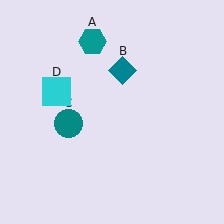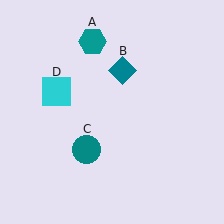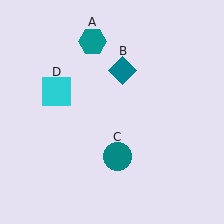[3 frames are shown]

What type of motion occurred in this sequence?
The teal circle (object C) rotated counterclockwise around the center of the scene.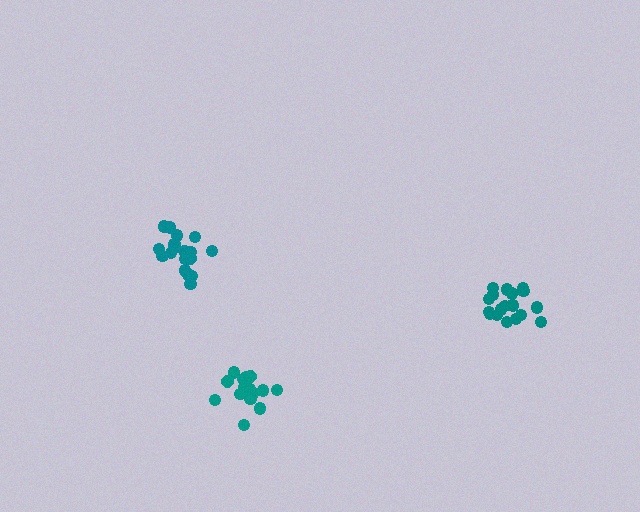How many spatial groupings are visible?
There are 3 spatial groupings.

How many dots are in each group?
Group 1: 19 dots, Group 2: 19 dots, Group 3: 16 dots (54 total).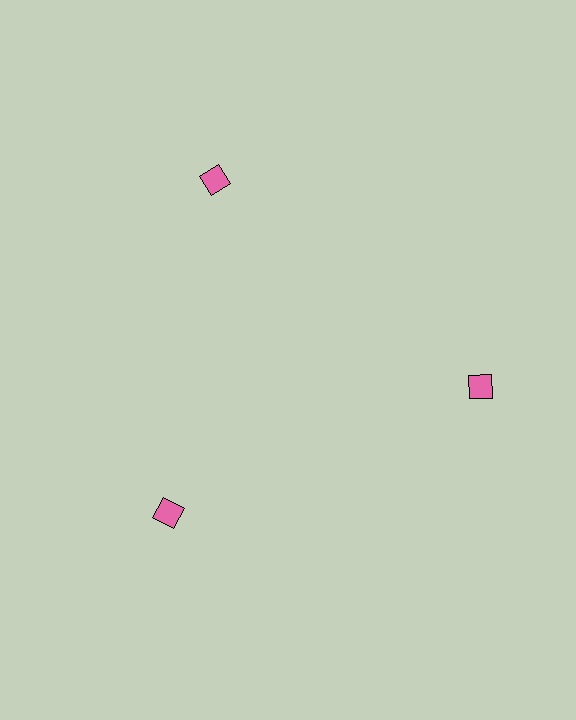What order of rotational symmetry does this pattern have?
This pattern has 3-fold rotational symmetry.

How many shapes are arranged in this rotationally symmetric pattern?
There are 3 shapes, arranged in 3 groups of 1.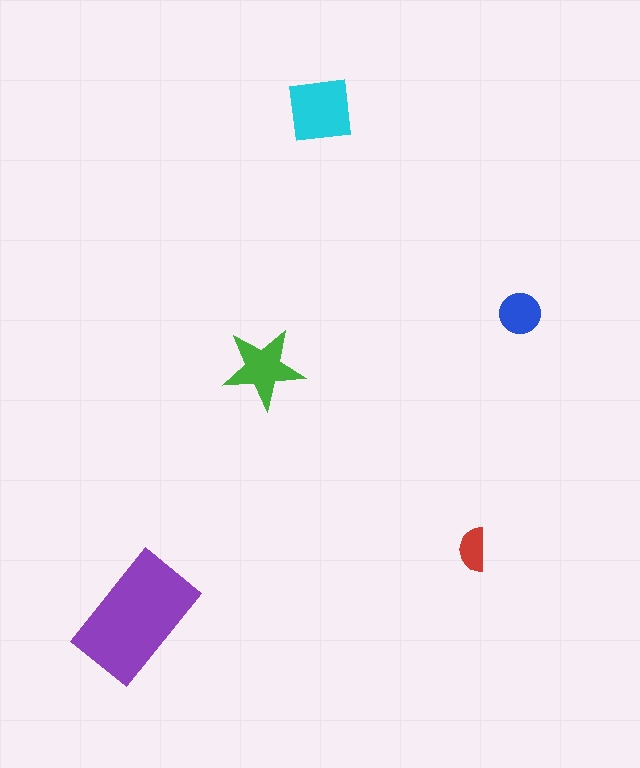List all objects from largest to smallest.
The purple rectangle, the cyan square, the green star, the blue circle, the red semicircle.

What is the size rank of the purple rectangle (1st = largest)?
1st.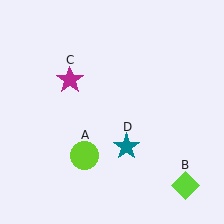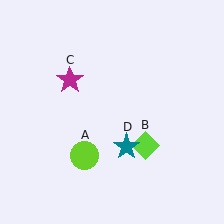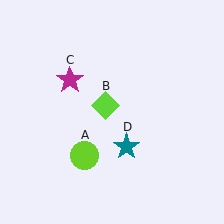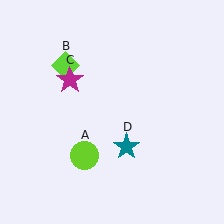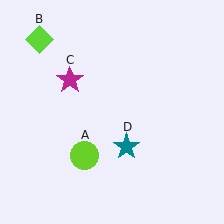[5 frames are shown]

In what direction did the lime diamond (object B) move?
The lime diamond (object B) moved up and to the left.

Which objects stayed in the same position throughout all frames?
Lime circle (object A) and magenta star (object C) and teal star (object D) remained stationary.